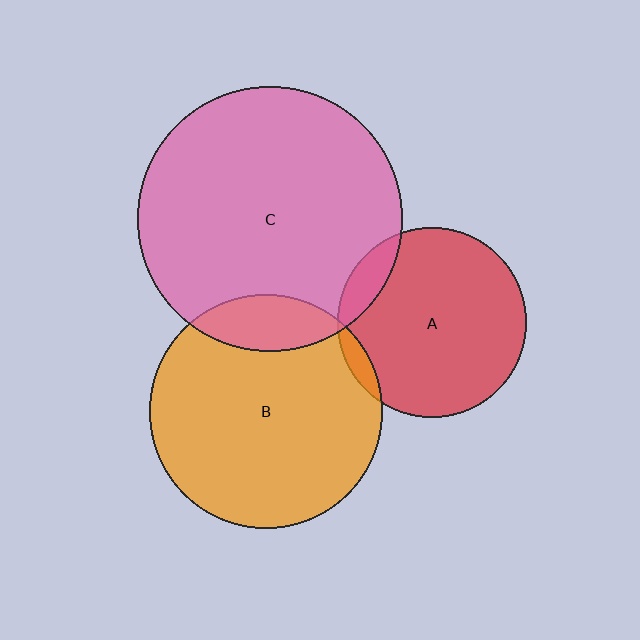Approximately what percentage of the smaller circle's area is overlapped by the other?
Approximately 5%.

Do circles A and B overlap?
Yes.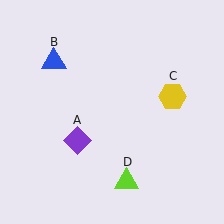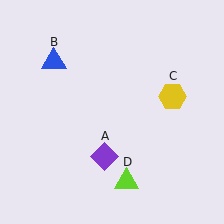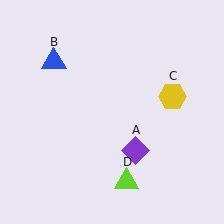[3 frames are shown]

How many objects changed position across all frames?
1 object changed position: purple diamond (object A).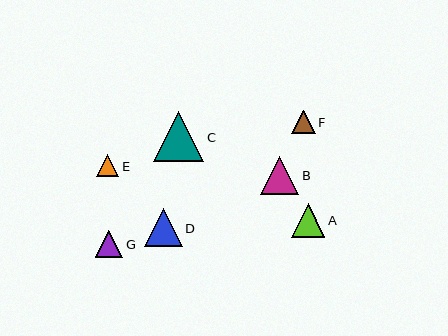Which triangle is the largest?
Triangle C is the largest with a size of approximately 51 pixels.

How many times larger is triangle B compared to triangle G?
Triangle B is approximately 1.4 times the size of triangle G.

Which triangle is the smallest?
Triangle E is the smallest with a size of approximately 23 pixels.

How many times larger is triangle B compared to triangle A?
Triangle B is approximately 1.1 times the size of triangle A.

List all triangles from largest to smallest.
From largest to smallest: C, B, D, A, G, F, E.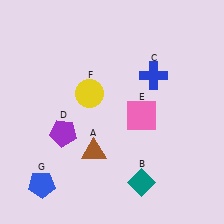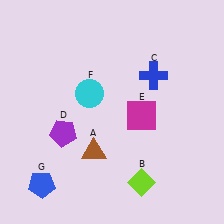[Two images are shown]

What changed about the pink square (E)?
In Image 1, E is pink. In Image 2, it changed to magenta.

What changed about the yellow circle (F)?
In Image 1, F is yellow. In Image 2, it changed to cyan.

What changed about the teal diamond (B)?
In Image 1, B is teal. In Image 2, it changed to lime.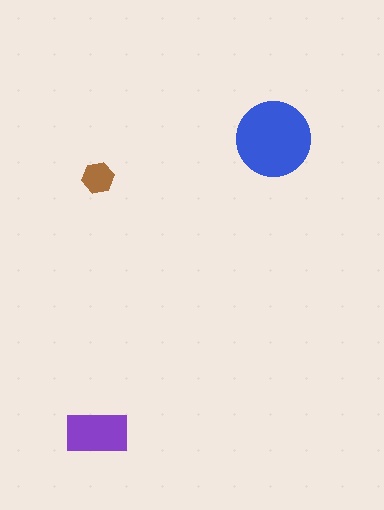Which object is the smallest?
The brown hexagon.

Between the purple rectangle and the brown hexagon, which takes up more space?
The purple rectangle.